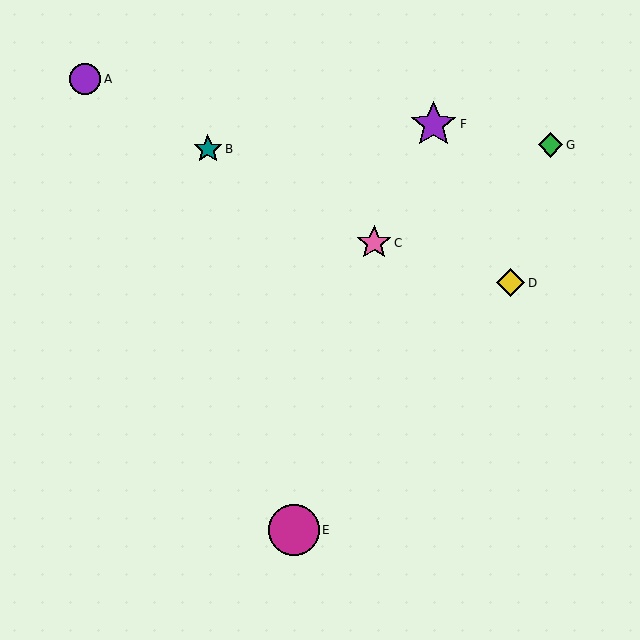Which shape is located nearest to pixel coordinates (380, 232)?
The pink star (labeled C) at (374, 243) is nearest to that location.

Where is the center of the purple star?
The center of the purple star is at (433, 124).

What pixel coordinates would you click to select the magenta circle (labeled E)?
Click at (294, 530) to select the magenta circle E.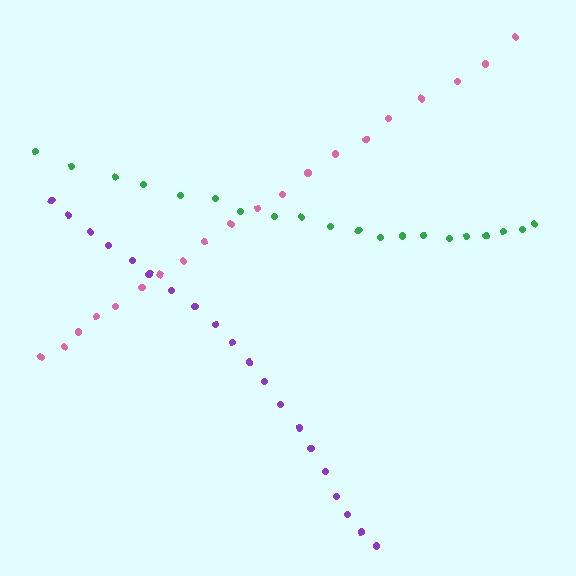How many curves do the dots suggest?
There are 3 distinct paths.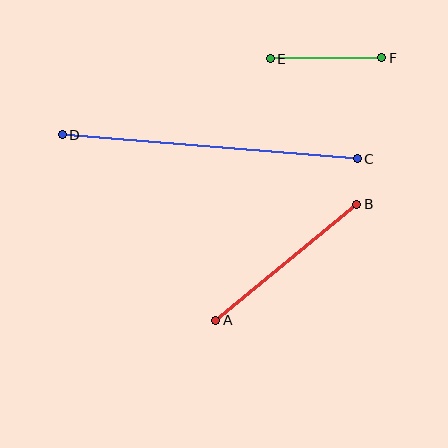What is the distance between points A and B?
The distance is approximately 182 pixels.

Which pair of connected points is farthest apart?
Points C and D are farthest apart.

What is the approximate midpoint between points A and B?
The midpoint is at approximately (286, 262) pixels.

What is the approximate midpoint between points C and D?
The midpoint is at approximately (210, 147) pixels.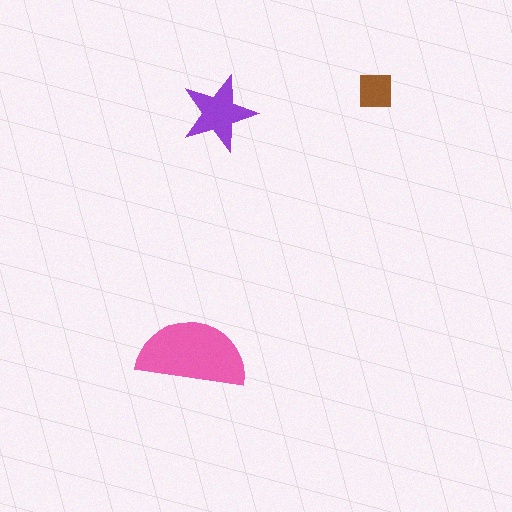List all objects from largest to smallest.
The pink semicircle, the purple star, the brown square.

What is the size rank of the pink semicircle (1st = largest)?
1st.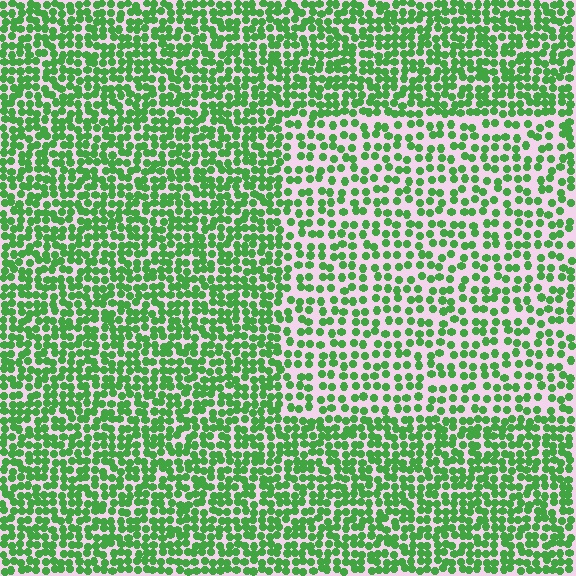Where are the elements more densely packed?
The elements are more densely packed outside the rectangle boundary.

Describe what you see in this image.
The image contains small green elements arranged at two different densities. A rectangle-shaped region is visible where the elements are less densely packed than the surrounding area.